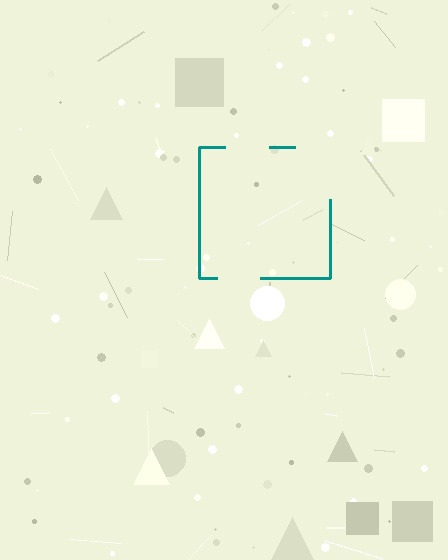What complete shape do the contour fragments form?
The contour fragments form a square.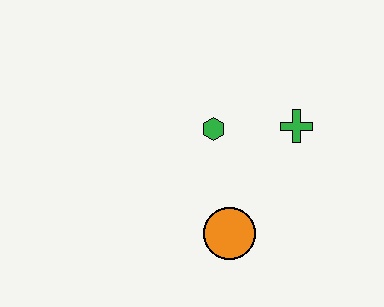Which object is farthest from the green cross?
The orange circle is farthest from the green cross.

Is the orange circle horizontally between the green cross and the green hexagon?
Yes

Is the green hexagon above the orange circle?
Yes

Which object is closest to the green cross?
The green hexagon is closest to the green cross.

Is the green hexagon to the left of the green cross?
Yes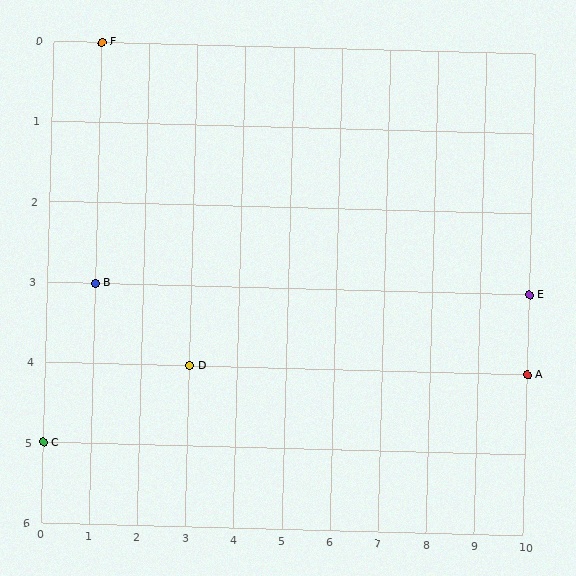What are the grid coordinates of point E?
Point E is at grid coordinates (10, 3).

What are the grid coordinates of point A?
Point A is at grid coordinates (10, 4).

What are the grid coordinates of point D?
Point D is at grid coordinates (3, 4).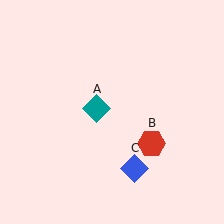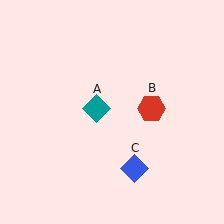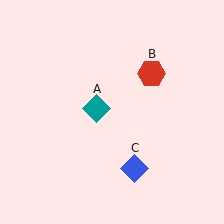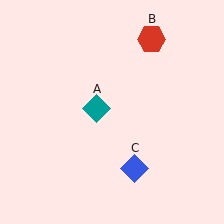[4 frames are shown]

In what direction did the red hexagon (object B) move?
The red hexagon (object B) moved up.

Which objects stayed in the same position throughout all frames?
Teal diamond (object A) and blue diamond (object C) remained stationary.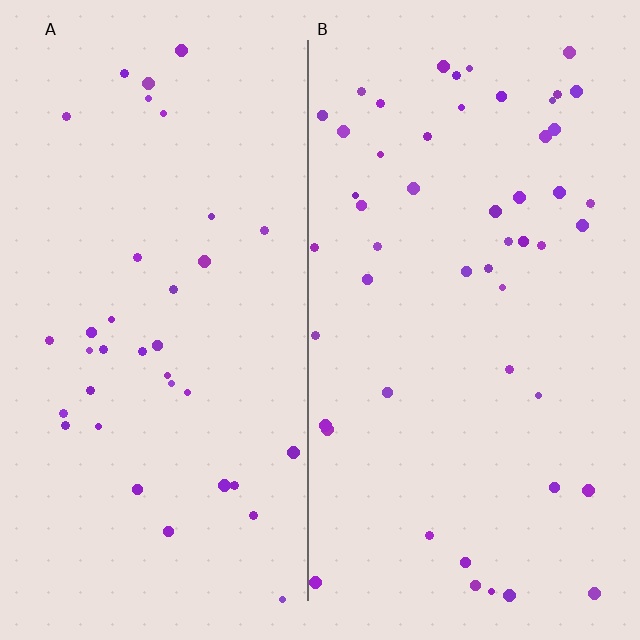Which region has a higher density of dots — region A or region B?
B (the right).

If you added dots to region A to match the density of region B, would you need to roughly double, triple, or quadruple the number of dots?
Approximately double.